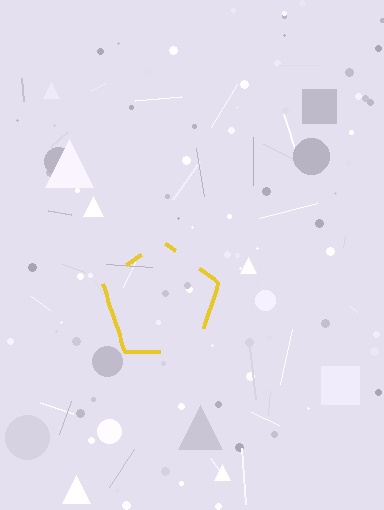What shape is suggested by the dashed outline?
The dashed outline suggests a pentagon.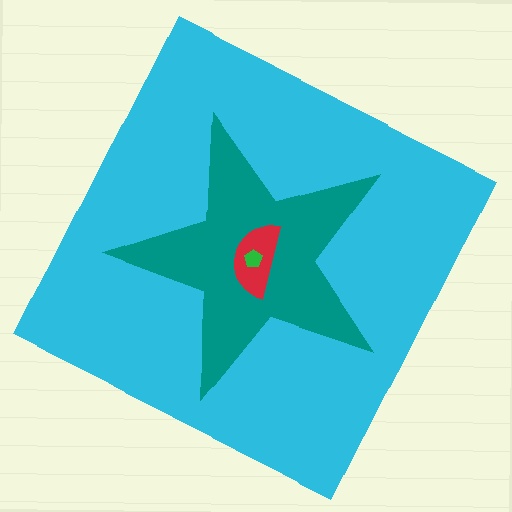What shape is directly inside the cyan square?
The teal star.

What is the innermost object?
The green pentagon.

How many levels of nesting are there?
4.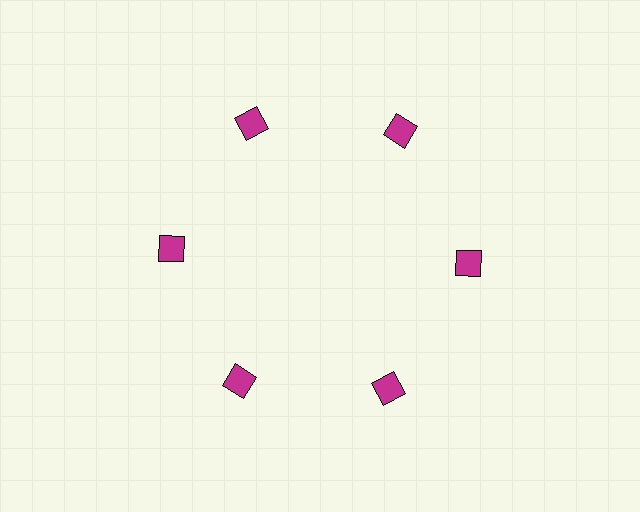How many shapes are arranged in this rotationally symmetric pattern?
There are 6 shapes, arranged in 6 groups of 1.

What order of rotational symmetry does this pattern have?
This pattern has 6-fold rotational symmetry.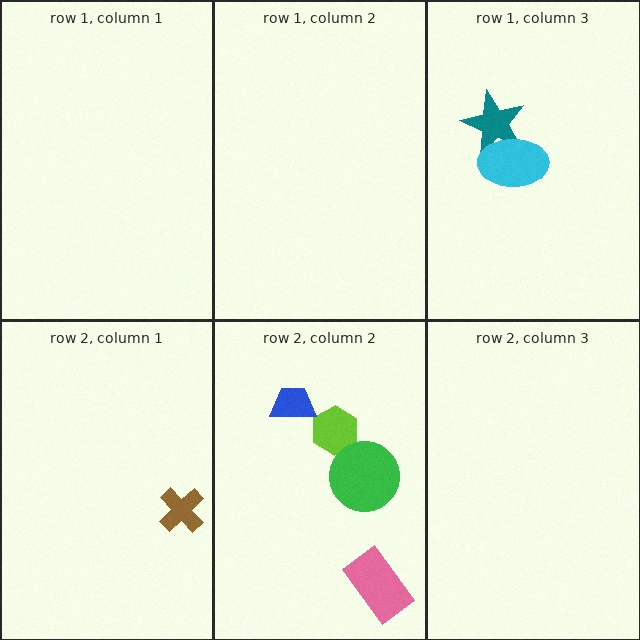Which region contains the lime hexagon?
The row 2, column 2 region.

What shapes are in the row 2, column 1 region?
The brown cross.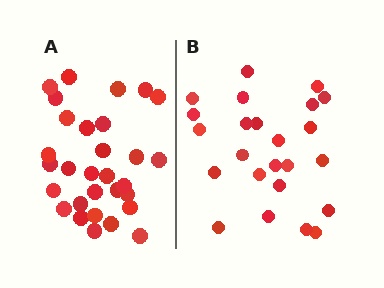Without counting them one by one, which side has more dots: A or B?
Region A (the left region) has more dots.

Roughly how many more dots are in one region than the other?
Region A has about 6 more dots than region B.